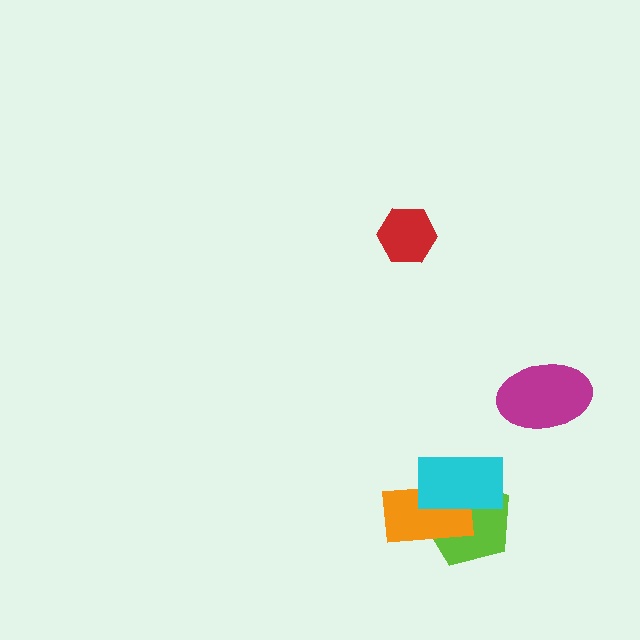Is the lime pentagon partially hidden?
Yes, it is partially covered by another shape.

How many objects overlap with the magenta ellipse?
0 objects overlap with the magenta ellipse.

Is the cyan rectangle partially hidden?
No, no other shape covers it.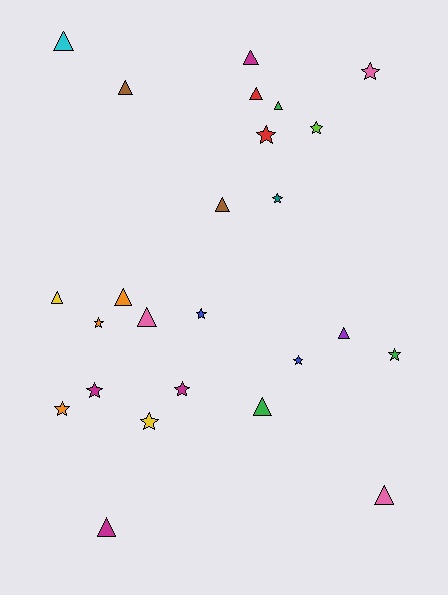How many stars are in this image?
There are 12 stars.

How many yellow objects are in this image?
There are 2 yellow objects.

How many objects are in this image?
There are 25 objects.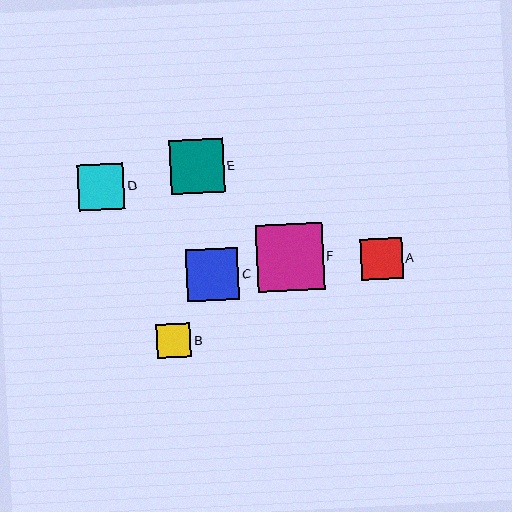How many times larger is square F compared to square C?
Square F is approximately 1.3 times the size of square C.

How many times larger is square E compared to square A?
Square E is approximately 1.3 times the size of square A.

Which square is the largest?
Square F is the largest with a size of approximately 67 pixels.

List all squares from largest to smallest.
From largest to smallest: F, E, C, D, A, B.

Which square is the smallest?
Square B is the smallest with a size of approximately 34 pixels.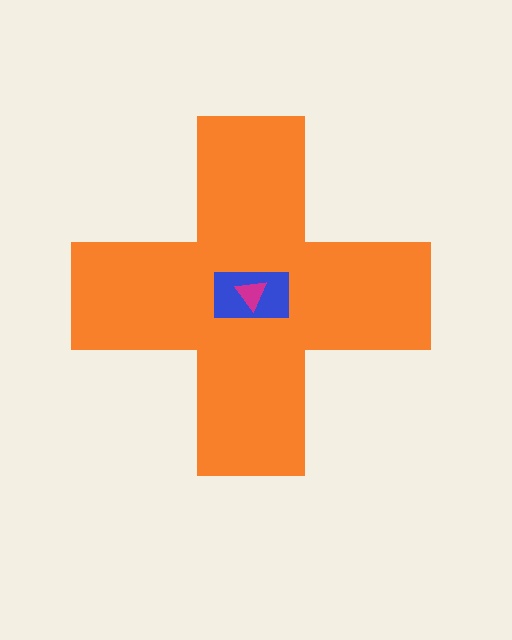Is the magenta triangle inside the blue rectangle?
Yes.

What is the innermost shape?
The magenta triangle.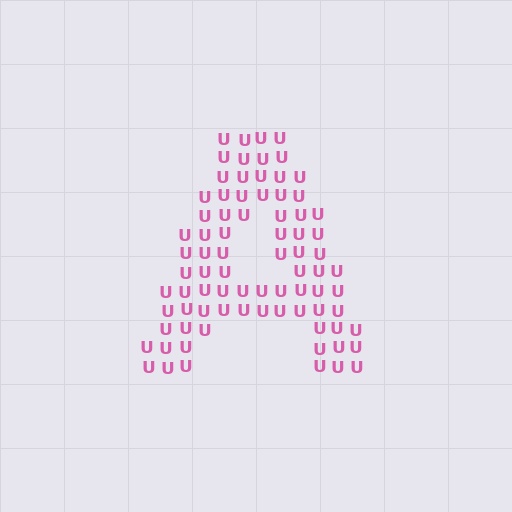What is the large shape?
The large shape is the letter A.